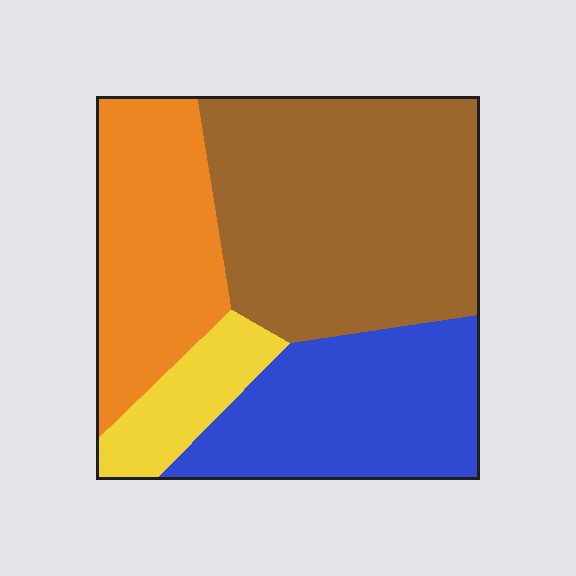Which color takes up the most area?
Brown, at roughly 40%.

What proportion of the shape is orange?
Orange covers 23% of the shape.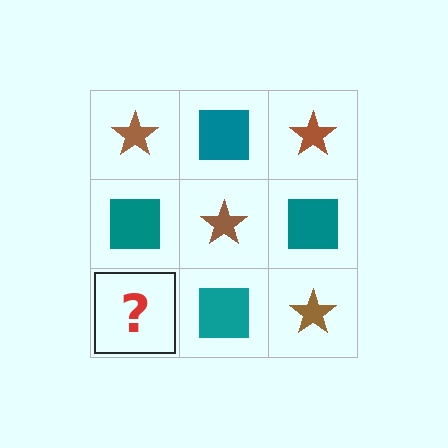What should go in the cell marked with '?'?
The missing cell should contain a brown star.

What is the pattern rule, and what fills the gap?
The rule is that it alternates brown star and teal square in a checkerboard pattern. The gap should be filled with a brown star.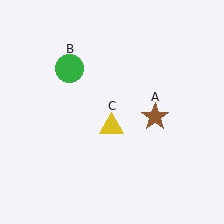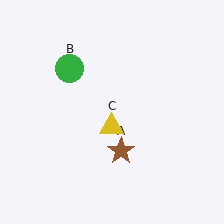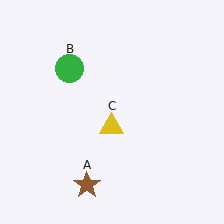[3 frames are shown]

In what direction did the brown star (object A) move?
The brown star (object A) moved down and to the left.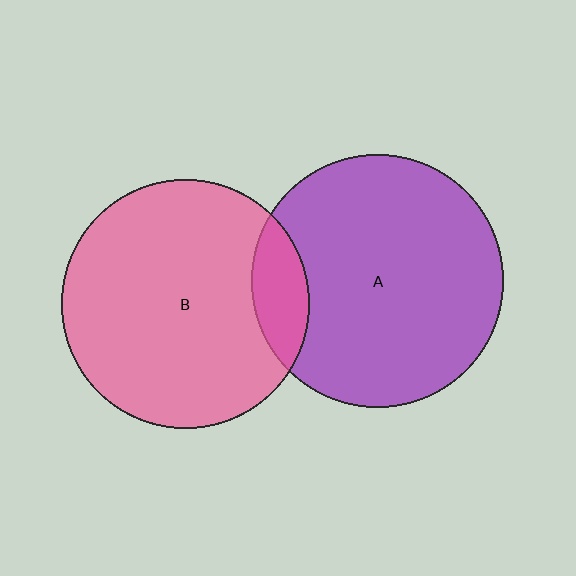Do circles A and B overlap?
Yes.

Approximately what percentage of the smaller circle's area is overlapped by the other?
Approximately 15%.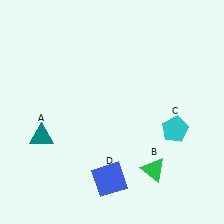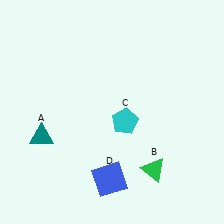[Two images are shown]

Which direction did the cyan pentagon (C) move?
The cyan pentagon (C) moved left.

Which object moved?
The cyan pentagon (C) moved left.